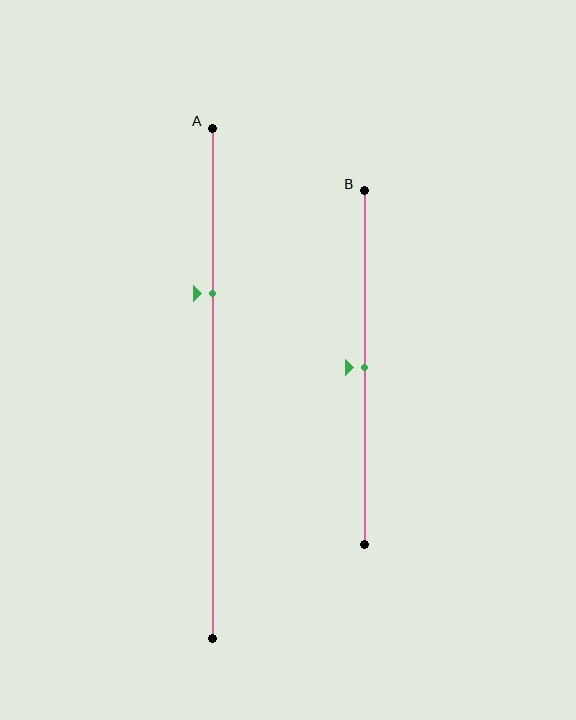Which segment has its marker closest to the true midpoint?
Segment B has its marker closest to the true midpoint.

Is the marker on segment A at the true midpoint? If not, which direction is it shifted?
No, the marker on segment A is shifted upward by about 18% of the segment length.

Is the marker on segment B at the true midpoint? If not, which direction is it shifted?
Yes, the marker on segment B is at the true midpoint.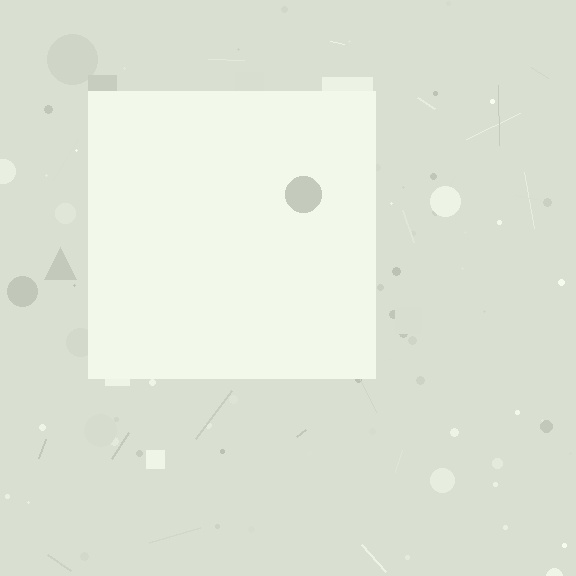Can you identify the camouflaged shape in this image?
The camouflaged shape is a square.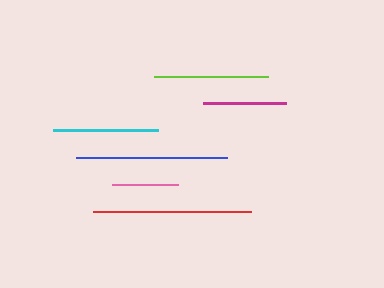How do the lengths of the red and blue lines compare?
The red and blue lines are approximately the same length.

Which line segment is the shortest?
The pink line is the shortest at approximately 66 pixels.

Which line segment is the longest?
The red line is the longest at approximately 159 pixels.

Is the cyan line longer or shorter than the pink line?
The cyan line is longer than the pink line.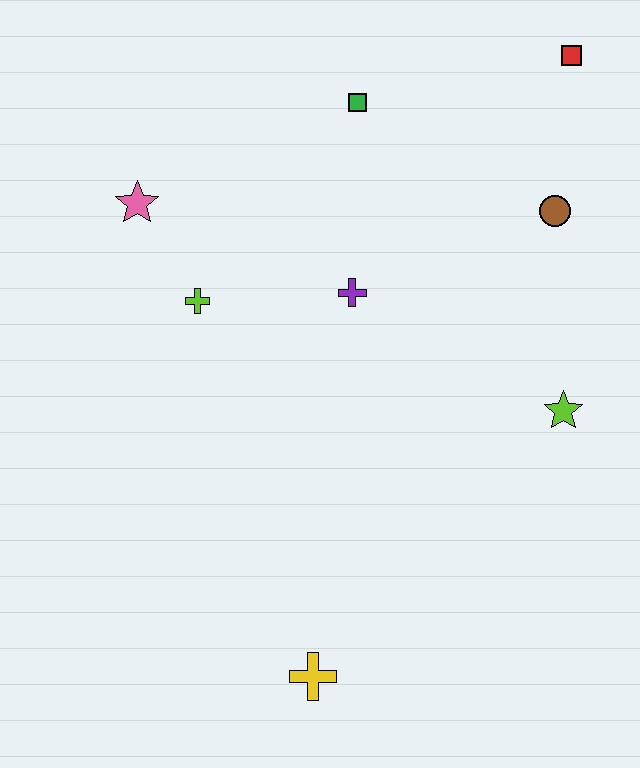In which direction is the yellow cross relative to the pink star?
The yellow cross is below the pink star.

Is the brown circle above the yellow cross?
Yes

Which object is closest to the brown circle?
The red square is closest to the brown circle.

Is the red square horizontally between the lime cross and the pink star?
No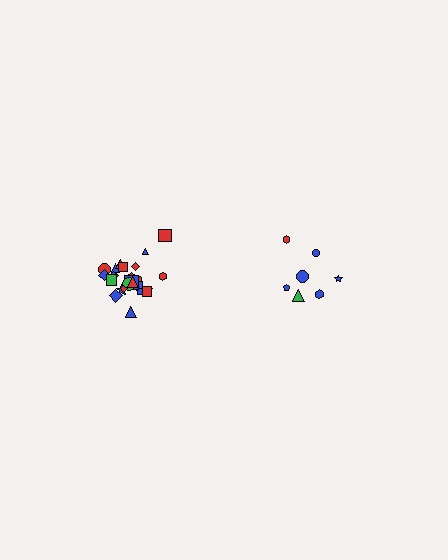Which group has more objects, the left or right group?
The left group.